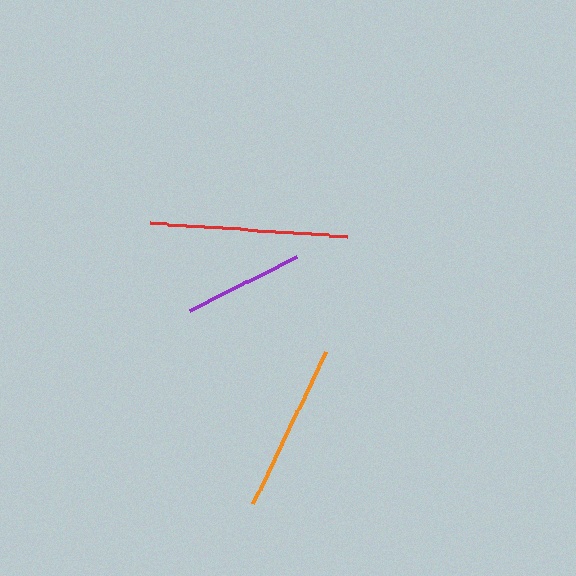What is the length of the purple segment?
The purple segment is approximately 121 pixels long.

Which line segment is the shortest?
The purple line is the shortest at approximately 121 pixels.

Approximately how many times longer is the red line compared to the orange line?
The red line is approximately 1.2 times the length of the orange line.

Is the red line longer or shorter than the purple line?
The red line is longer than the purple line.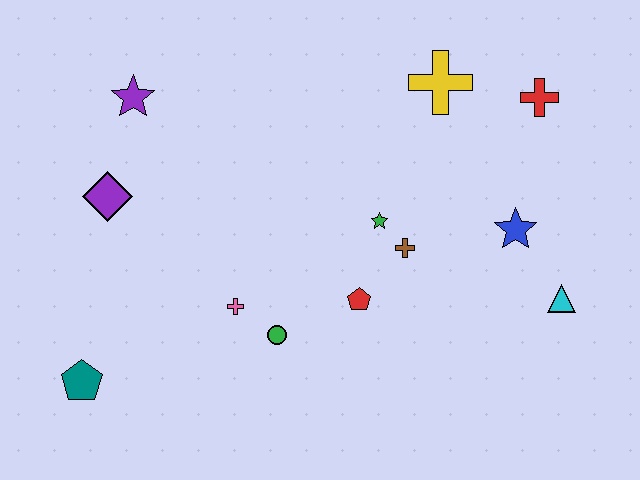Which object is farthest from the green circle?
The red cross is farthest from the green circle.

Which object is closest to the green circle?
The pink cross is closest to the green circle.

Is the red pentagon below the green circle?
No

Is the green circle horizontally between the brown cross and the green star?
No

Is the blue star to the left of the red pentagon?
No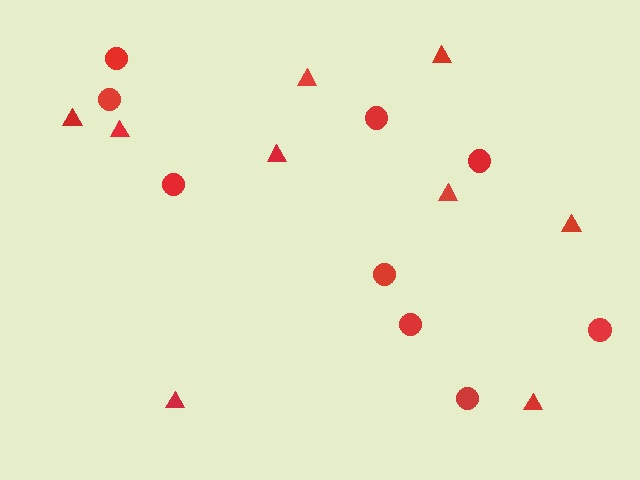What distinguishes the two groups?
There are 2 groups: one group of circles (9) and one group of triangles (9).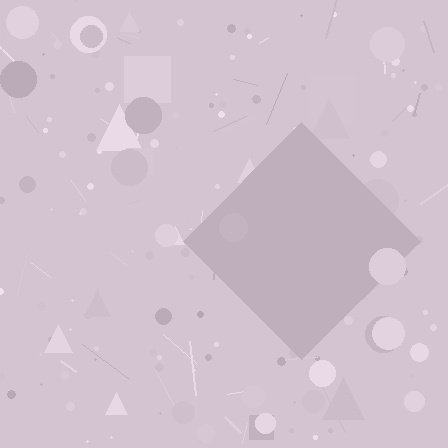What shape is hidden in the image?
A diamond is hidden in the image.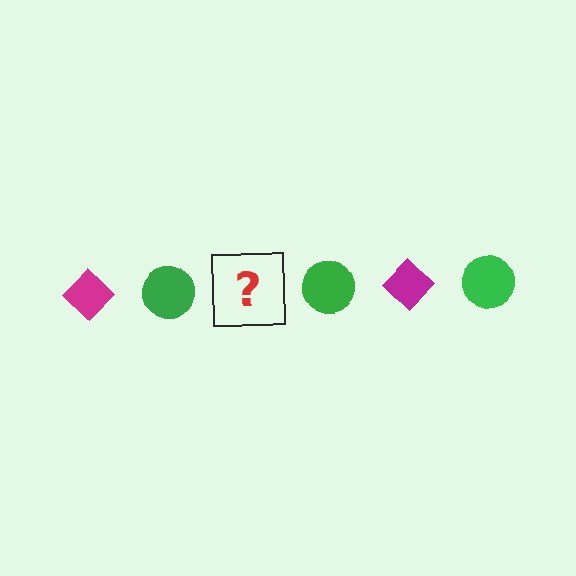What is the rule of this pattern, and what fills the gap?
The rule is that the pattern alternates between magenta diamond and green circle. The gap should be filled with a magenta diamond.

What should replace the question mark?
The question mark should be replaced with a magenta diamond.